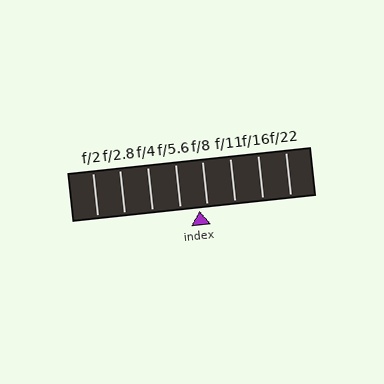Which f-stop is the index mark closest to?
The index mark is closest to f/8.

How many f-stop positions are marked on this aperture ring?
There are 8 f-stop positions marked.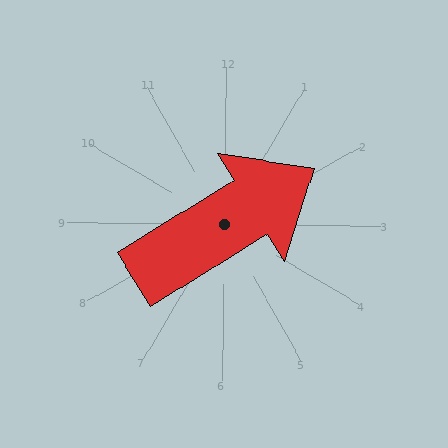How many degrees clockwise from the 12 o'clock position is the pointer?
Approximately 58 degrees.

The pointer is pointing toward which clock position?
Roughly 2 o'clock.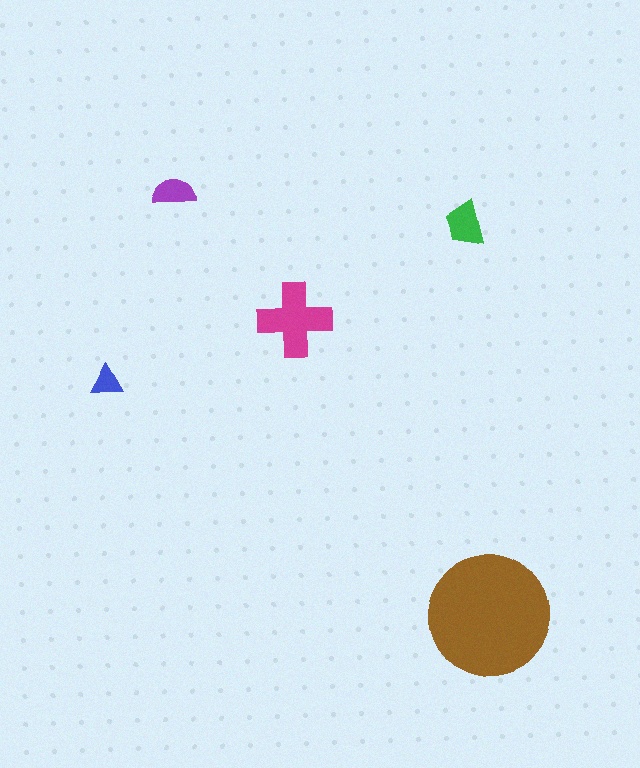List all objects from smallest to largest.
The blue triangle, the purple semicircle, the green trapezoid, the magenta cross, the brown circle.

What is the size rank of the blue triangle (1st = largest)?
5th.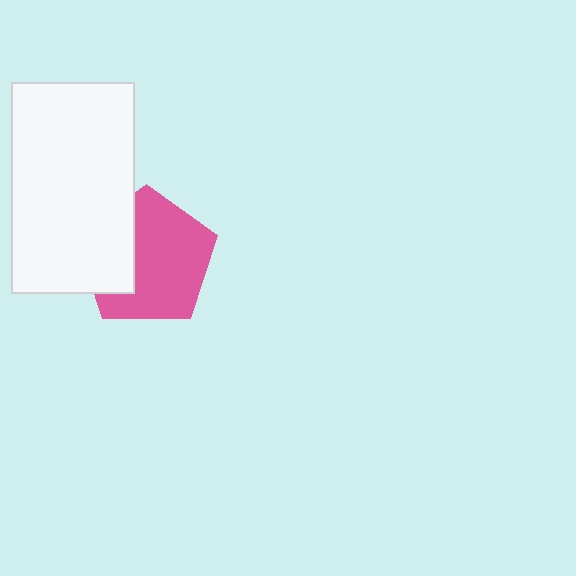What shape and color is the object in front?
The object in front is a white rectangle.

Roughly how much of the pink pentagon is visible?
Most of it is visible (roughly 68%).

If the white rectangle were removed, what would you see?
You would see the complete pink pentagon.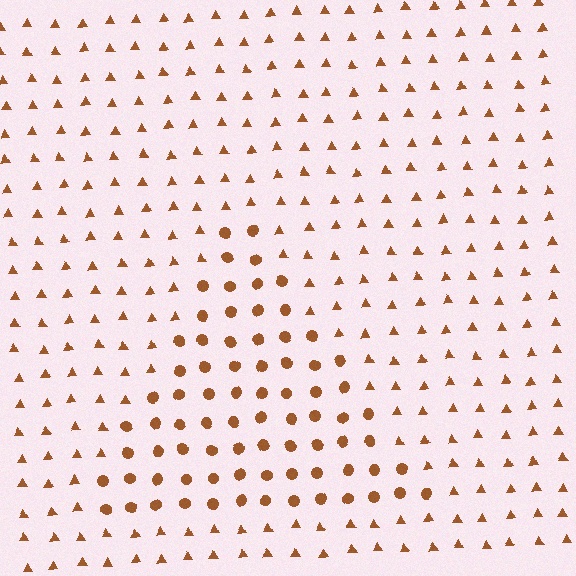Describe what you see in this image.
The image is filled with small brown elements arranged in a uniform grid. A triangle-shaped region contains circles, while the surrounding area contains triangles. The boundary is defined purely by the change in element shape.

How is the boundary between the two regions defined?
The boundary is defined by a change in element shape: circles inside vs. triangles outside. All elements share the same color and spacing.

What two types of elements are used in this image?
The image uses circles inside the triangle region and triangles outside it.